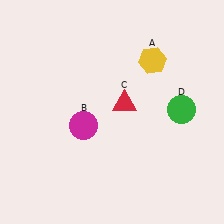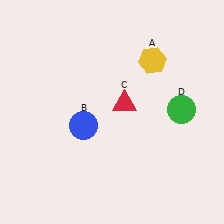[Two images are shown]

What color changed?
The circle (B) changed from magenta in Image 1 to blue in Image 2.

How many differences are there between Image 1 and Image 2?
There is 1 difference between the two images.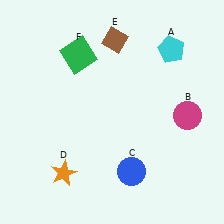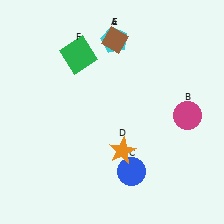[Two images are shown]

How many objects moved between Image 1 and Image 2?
2 objects moved between the two images.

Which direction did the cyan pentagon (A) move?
The cyan pentagon (A) moved left.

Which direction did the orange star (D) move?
The orange star (D) moved right.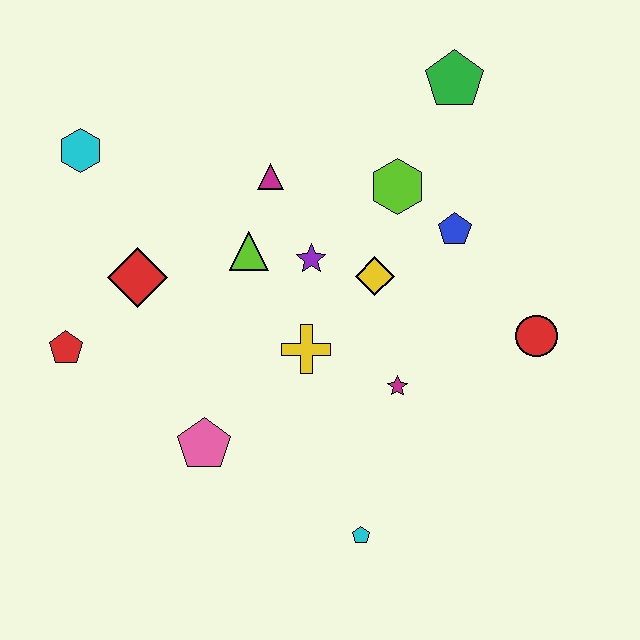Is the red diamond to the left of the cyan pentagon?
Yes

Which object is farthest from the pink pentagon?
The green pentagon is farthest from the pink pentagon.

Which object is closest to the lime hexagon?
The blue pentagon is closest to the lime hexagon.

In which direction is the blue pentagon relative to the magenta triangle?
The blue pentagon is to the right of the magenta triangle.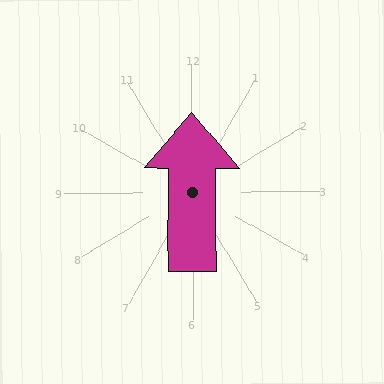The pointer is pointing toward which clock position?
Roughly 12 o'clock.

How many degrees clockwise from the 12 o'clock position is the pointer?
Approximately 0 degrees.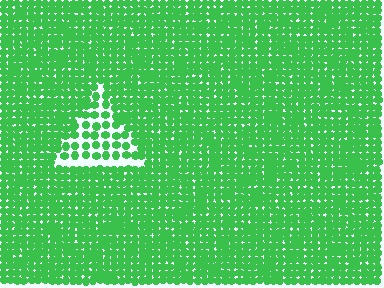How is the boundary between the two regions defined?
The boundary is defined by a change in element density (approximately 2.1x ratio). All elements are the same color, size, and shape.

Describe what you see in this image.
The image contains small green elements arranged at two different densities. A triangle-shaped region is visible where the elements are less densely packed than the surrounding area.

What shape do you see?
I see a triangle.